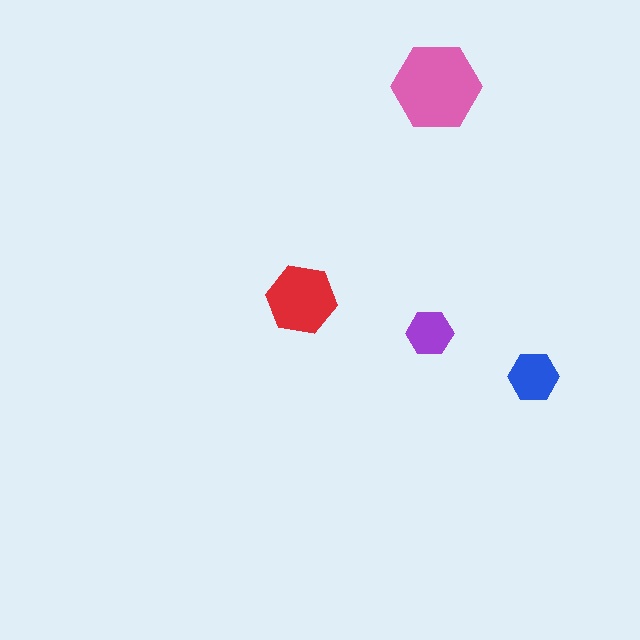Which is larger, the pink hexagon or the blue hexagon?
The pink one.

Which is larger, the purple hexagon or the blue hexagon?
The blue one.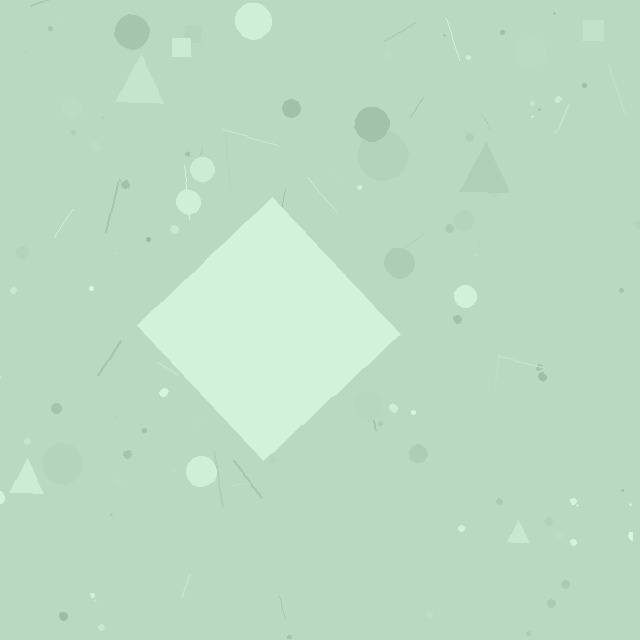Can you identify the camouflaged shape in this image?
The camouflaged shape is a diamond.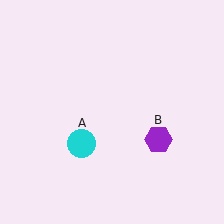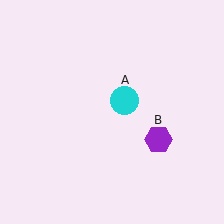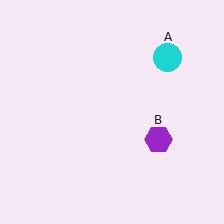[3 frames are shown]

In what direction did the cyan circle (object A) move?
The cyan circle (object A) moved up and to the right.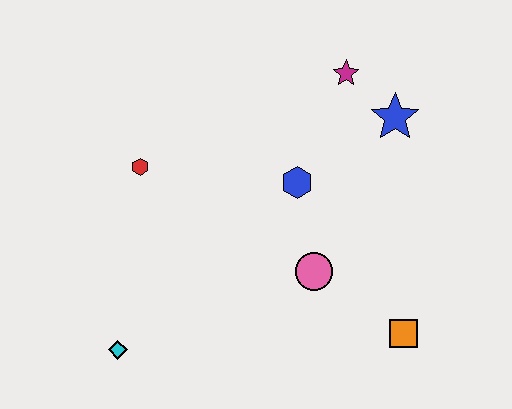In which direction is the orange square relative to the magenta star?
The orange square is below the magenta star.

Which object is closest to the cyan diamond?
The red hexagon is closest to the cyan diamond.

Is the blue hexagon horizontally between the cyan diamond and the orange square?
Yes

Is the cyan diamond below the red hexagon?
Yes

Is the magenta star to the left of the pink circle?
No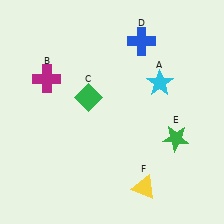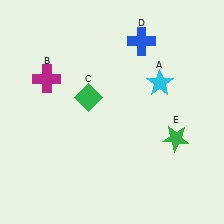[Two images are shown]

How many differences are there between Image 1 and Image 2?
There is 1 difference between the two images.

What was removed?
The yellow triangle (F) was removed in Image 2.